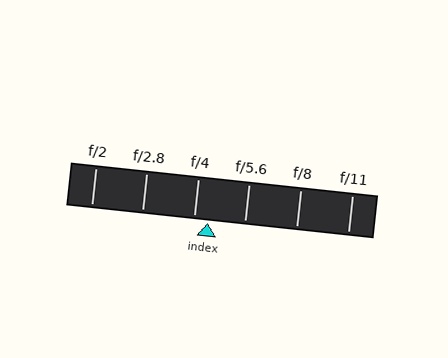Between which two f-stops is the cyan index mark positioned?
The index mark is between f/4 and f/5.6.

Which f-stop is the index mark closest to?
The index mark is closest to f/4.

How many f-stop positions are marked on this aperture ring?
There are 6 f-stop positions marked.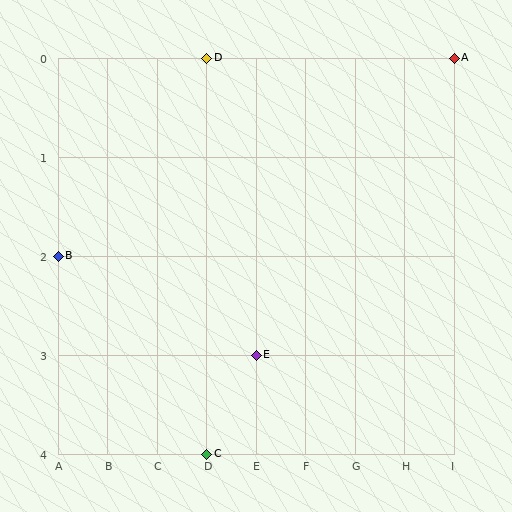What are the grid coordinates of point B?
Point B is at grid coordinates (A, 2).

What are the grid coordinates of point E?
Point E is at grid coordinates (E, 3).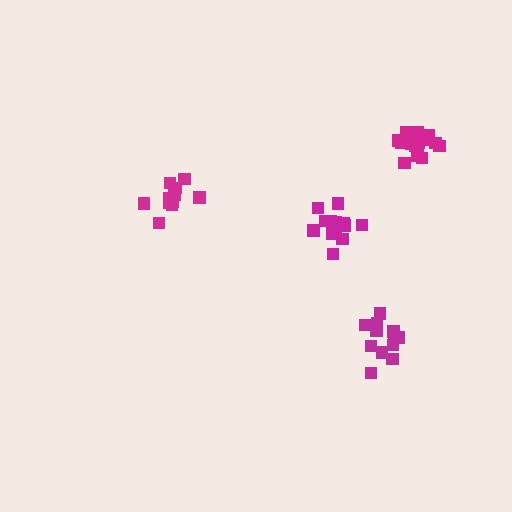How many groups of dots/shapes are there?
There are 4 groups.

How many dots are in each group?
Group 1: 12 dots, Group 2: 16 dots, Group 3: 17 dots, Group 4: 14 dots (59 total).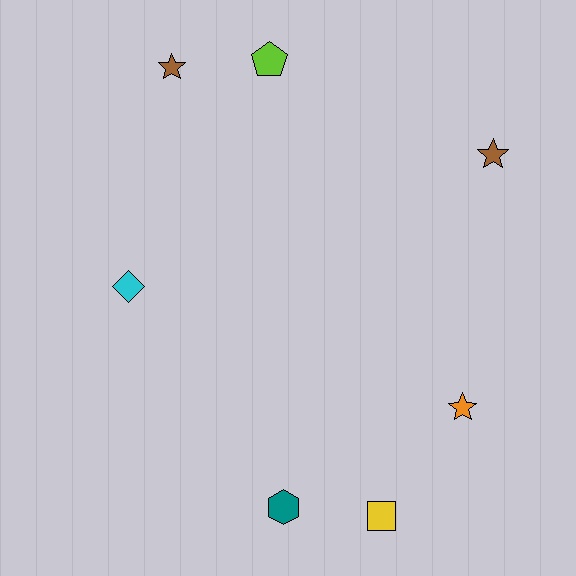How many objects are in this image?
There are 7 objects.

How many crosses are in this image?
There are no crosses.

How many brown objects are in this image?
There are 2 brown objects.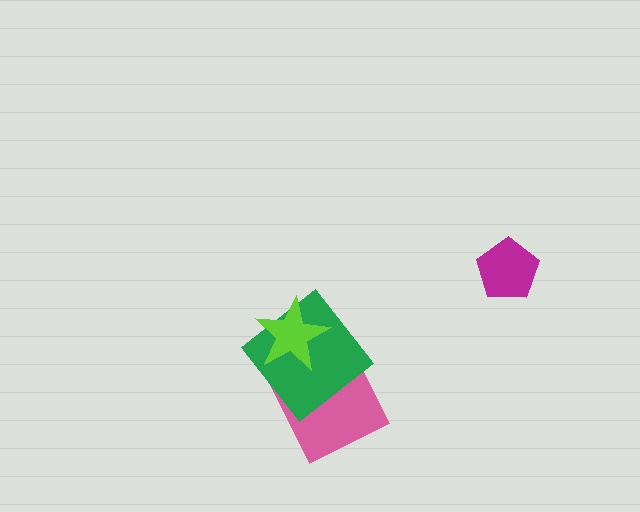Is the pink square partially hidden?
Yes, it is partially covered by another shape.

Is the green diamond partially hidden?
Yes, it is partially covered by another shape.